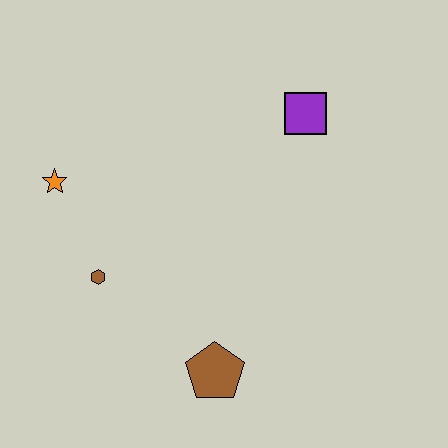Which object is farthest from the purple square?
The brown pentagon is farthest from the purple square.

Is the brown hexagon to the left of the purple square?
Yes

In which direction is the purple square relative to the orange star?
The purple square is to the right of the orange star.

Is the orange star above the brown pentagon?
Yes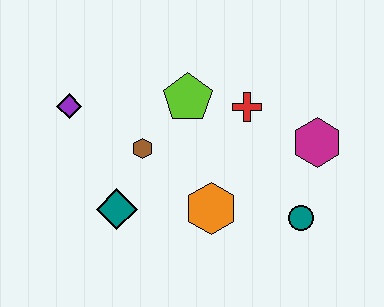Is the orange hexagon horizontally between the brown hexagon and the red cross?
Yes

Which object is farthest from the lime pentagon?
The teal circle is farthest from the lime pentagon.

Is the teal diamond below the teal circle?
No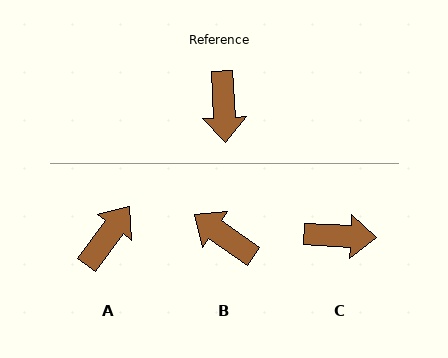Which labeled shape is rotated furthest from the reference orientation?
A, about 140 degrees away.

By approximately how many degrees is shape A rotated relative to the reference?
Approximately 140 degrees counter-clockwise.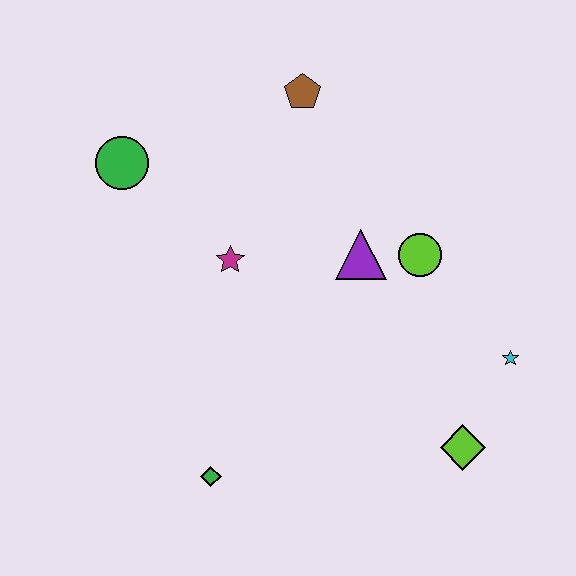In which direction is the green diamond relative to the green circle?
The green diamond is below the green circle.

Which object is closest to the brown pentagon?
The purple triangle is closest to the brown pentagon.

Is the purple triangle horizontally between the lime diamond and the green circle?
Yes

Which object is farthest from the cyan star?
The green circle is farthest from the cyan star.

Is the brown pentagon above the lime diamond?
Yes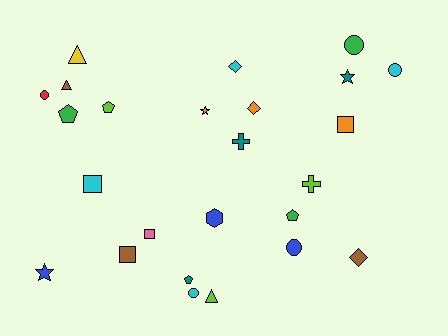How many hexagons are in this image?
There is 1 hexagon.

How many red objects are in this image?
There is 1 red object.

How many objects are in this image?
There are 25 objects.